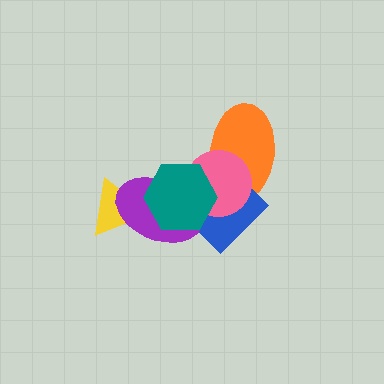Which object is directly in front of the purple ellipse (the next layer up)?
The pink circle is directly in front of the purple ellipse.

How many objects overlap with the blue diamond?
4 objects overlap with the blue diamond.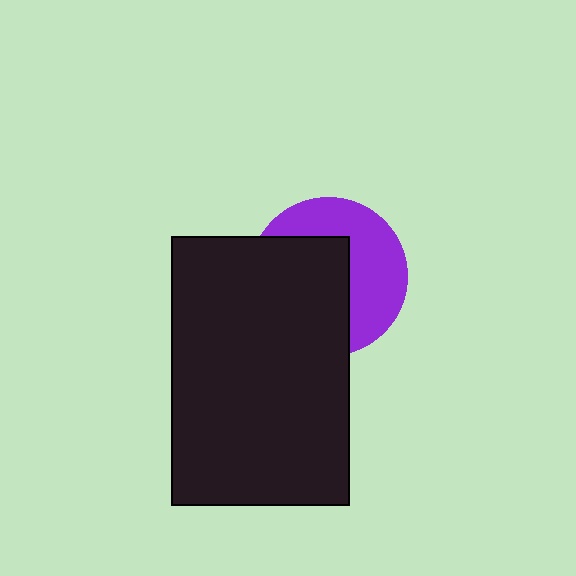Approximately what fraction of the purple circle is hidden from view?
Roughly 53% of the purple circle is hidden behind the black rectangle.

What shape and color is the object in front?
The object in front is a black rectangle.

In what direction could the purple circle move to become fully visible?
The purple circle could move right. That would shift it out from behind the black rectangle entirely.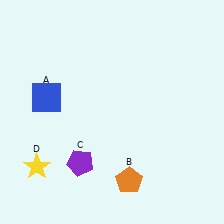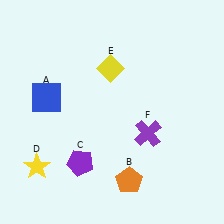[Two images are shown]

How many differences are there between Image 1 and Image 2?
There are 2 differences between the two images.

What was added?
A yellow diamond (E), a purple cross (F) were added in Image 2.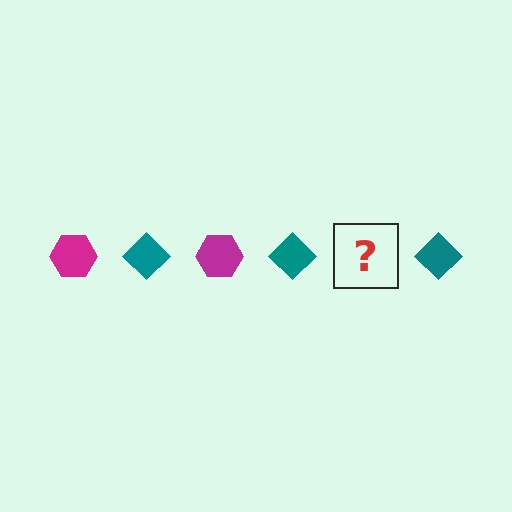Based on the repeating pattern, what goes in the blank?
The blank should be a magenta hexagon.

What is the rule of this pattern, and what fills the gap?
The rule is that the pattern alternates between magenta hexagon and teal diamond. The gap should be filled with a magenta hexagon.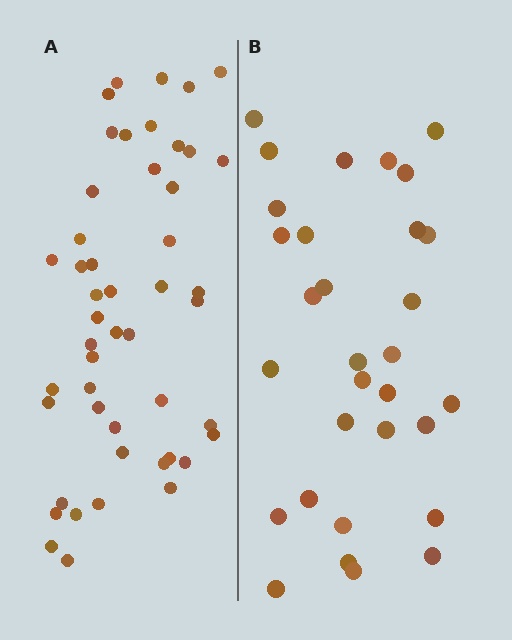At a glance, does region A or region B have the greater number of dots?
Region A (the left region) has more dots.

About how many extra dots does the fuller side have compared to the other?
Region A has approximately 15 more dots than region B.